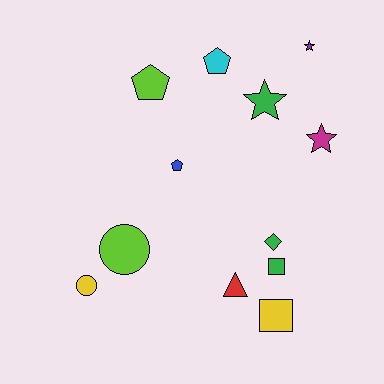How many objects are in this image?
There are 12 objects.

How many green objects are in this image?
There are 3 green objects.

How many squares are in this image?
There are 2 squares.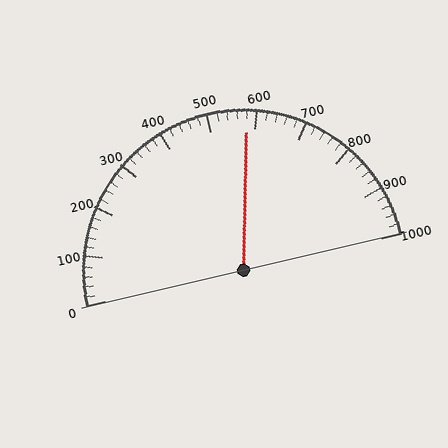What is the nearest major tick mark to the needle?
The nearest major tick mark is 600.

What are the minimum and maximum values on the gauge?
The gauge ranges from 0 to 1000.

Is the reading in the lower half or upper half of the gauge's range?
The reading is in the upper half of the range (0 to 1000).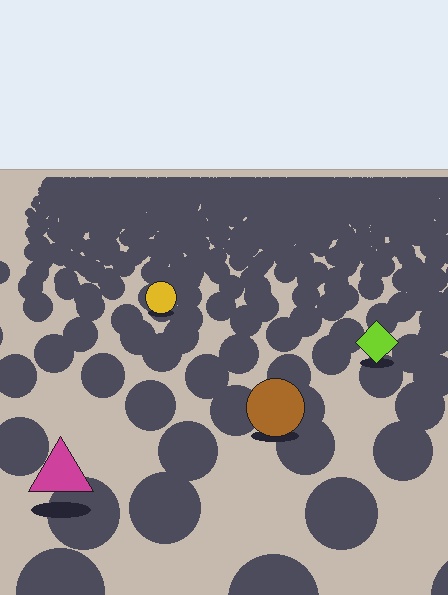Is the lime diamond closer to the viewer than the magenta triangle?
No. The magenta triangle is closer — you can tell from the texture gradient: the ground texture is coarser near it.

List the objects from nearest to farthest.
From nearest to farthest: the magenta triangle, the brown circle, the lime diamond, the yellow circle.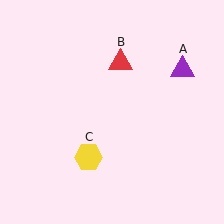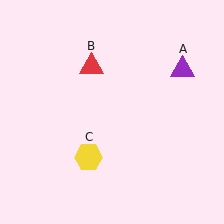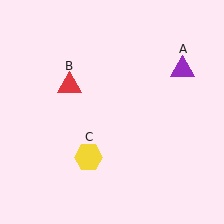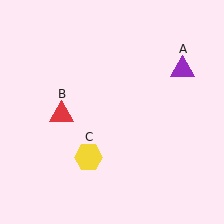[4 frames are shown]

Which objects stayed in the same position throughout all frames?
Purple triangle (object A) and yellow hexagon (object C) remained stationary.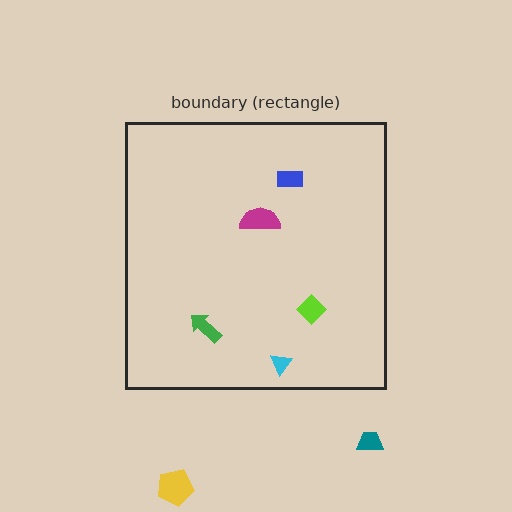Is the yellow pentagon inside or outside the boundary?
Outside.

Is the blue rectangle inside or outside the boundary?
Inside.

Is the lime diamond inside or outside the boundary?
Inside.